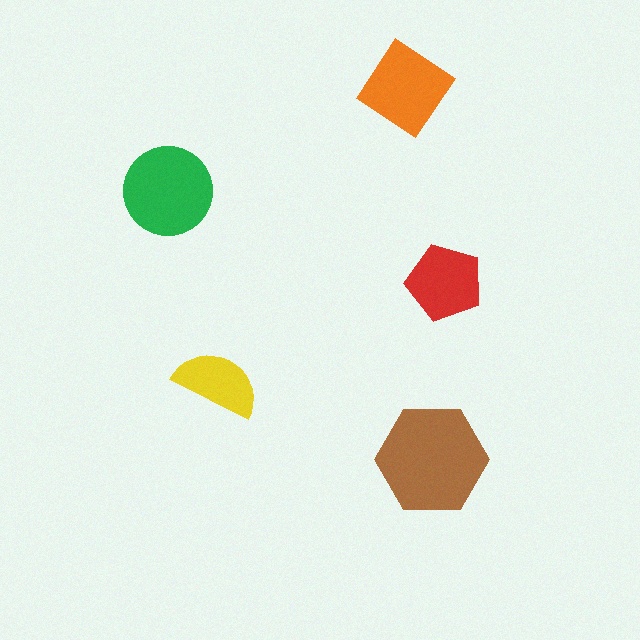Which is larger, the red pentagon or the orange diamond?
The orange diamond.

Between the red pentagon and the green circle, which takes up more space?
The green circle.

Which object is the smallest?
The yellow semicircle.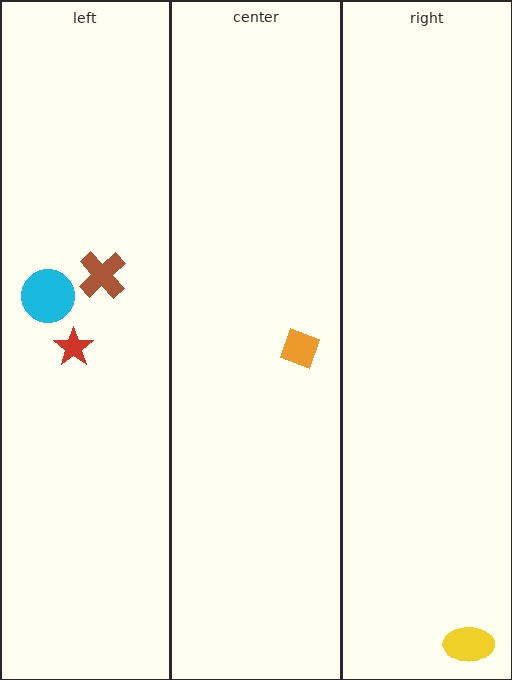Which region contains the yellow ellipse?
The right region.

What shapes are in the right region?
The yellow ellipse.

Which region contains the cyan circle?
The left region.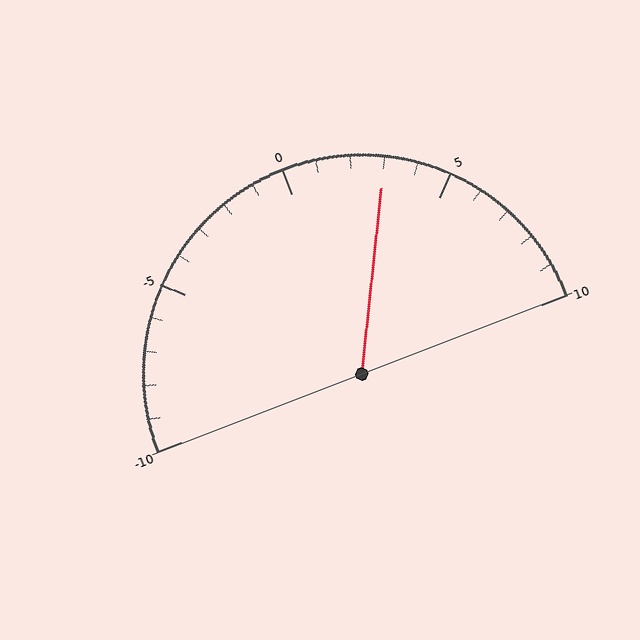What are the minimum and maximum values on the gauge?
The gauge ranges from -10 to 10.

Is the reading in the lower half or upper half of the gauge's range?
The reading is in the upper half of the range (-10 to 10).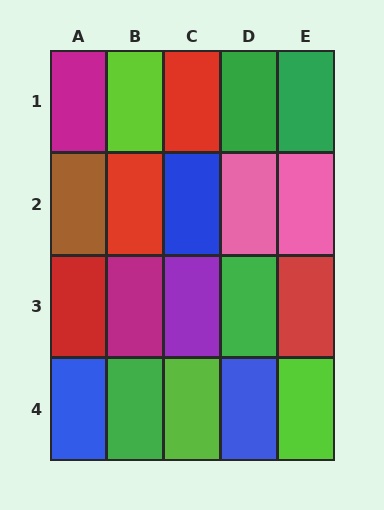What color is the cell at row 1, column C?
Red.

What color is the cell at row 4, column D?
Blue.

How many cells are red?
4 cells are red.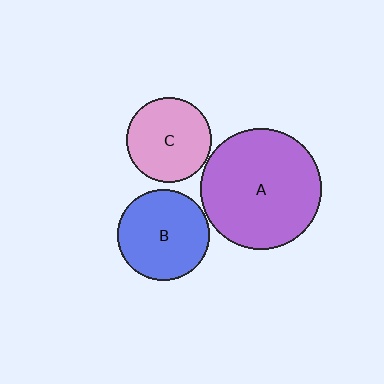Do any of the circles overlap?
No, none of the circles overlap.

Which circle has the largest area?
Circle A (purple).